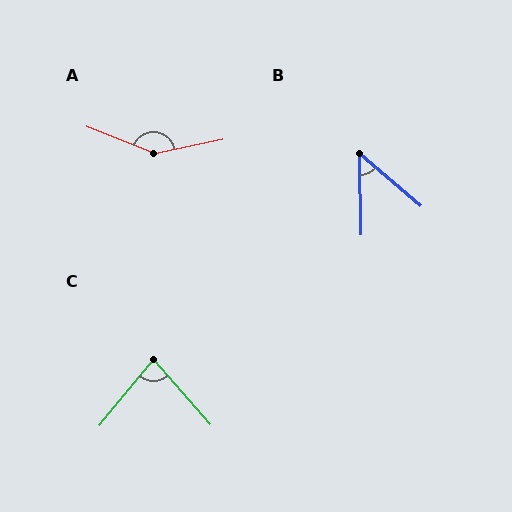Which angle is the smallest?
B, at approximately 49 degrees.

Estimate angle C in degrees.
Approximately 81 degrees.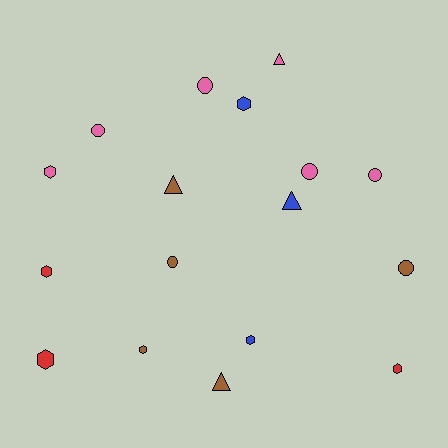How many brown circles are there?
There are 2 brown circles.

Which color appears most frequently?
Pink, with 6 objects.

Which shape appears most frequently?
Hexagon, with 7 objects.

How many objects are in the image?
There are 17 objects.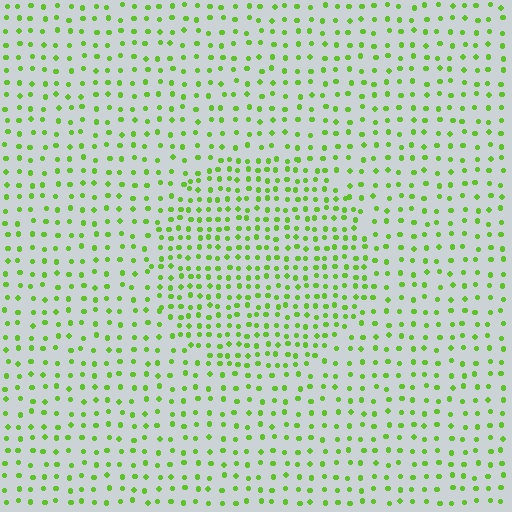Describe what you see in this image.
The image contains small lime elements arranged at two different densities. A circle-shaped region is visible where the elements are more densely packed than the surrounding area.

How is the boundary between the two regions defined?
The boundary is defined by a change in element density (approximately 1.7x ratio). All elements are the same color, size, and shape.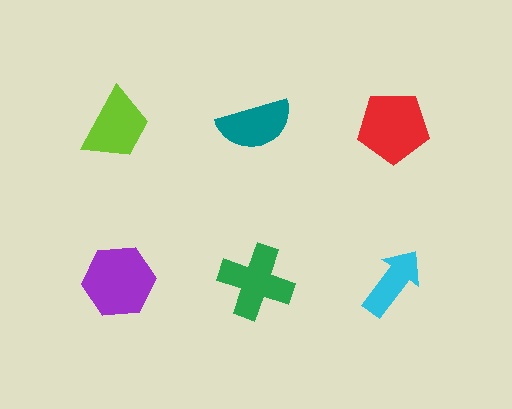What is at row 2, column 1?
A purple hexagon.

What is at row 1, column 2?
A teal semicircle.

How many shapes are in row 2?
3 shapes.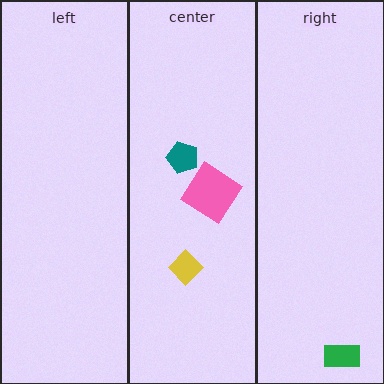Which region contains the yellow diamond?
The center region.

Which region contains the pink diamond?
The center region.